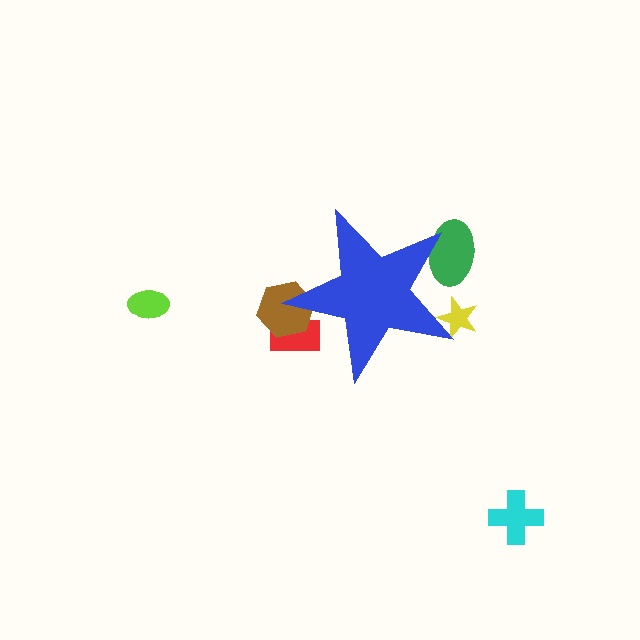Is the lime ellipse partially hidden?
No, the lime ellipse is fully visible.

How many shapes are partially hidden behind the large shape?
4 shapes are partially hidden.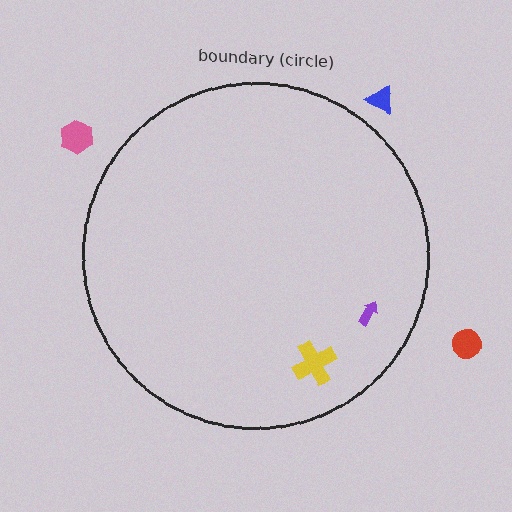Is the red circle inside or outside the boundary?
Outside.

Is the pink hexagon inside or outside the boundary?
Outside.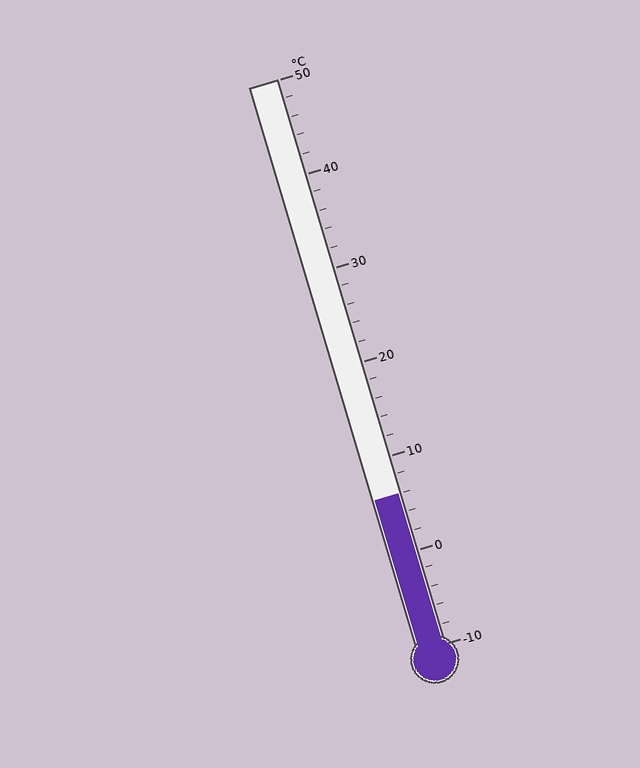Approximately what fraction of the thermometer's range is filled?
The thermometer is filled to approximately 25% of its range.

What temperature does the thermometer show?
The thermometer shows approximately 6°C.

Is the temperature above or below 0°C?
The temperature is above 0°C.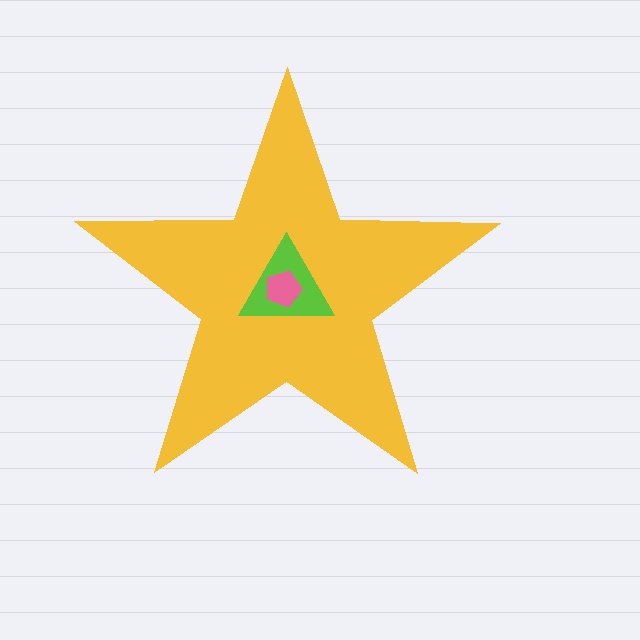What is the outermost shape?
The yellow star.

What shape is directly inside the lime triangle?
The pink pentagon.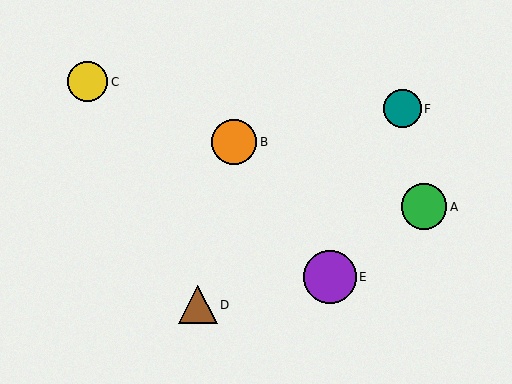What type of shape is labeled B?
Shape B is an orange circle.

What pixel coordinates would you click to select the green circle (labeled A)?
Click at (424, 207) to select the green circle A.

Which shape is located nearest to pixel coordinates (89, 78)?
The yellow circle (labeled C) at (88, 82) is nearest to that location.